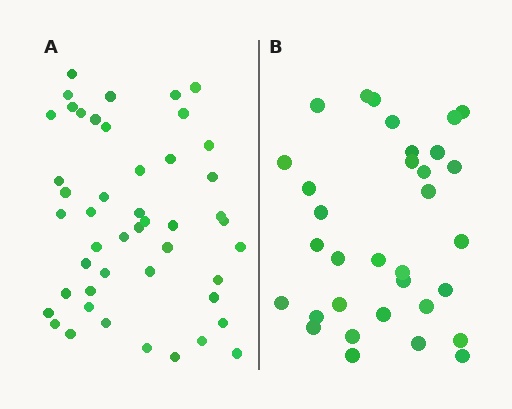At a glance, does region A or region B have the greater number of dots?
Region A (the left region) has more dots.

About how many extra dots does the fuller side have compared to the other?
Region A has approximately 15 more dots than region B.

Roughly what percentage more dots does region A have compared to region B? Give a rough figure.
About 40% more.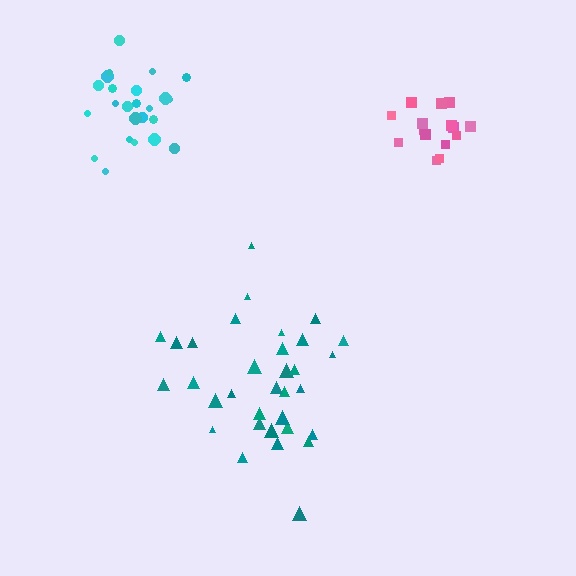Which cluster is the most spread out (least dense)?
Teal.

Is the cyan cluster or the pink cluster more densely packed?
Cyan.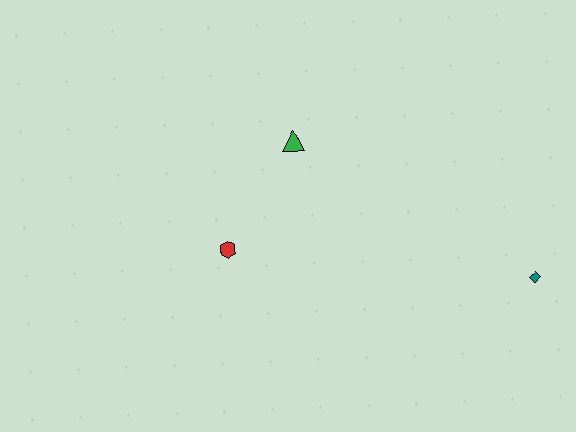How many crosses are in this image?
There are no crosses.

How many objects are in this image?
There are 3 objects.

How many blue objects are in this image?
There are no blue objects.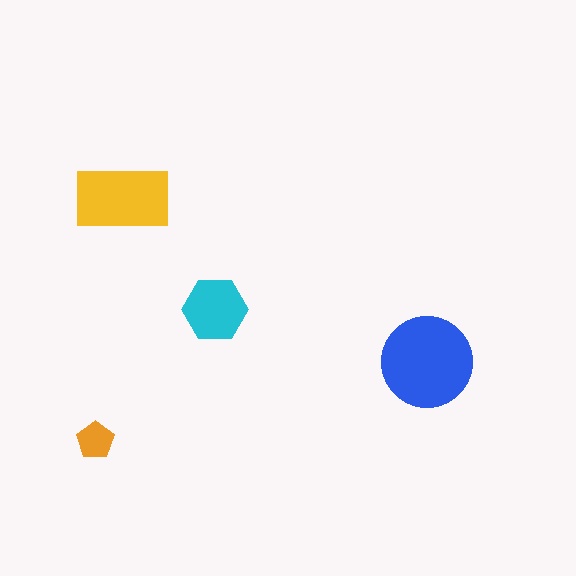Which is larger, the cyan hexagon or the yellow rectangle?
The yellow rectangle.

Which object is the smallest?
The orange pentagon.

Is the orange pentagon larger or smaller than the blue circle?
Smaller.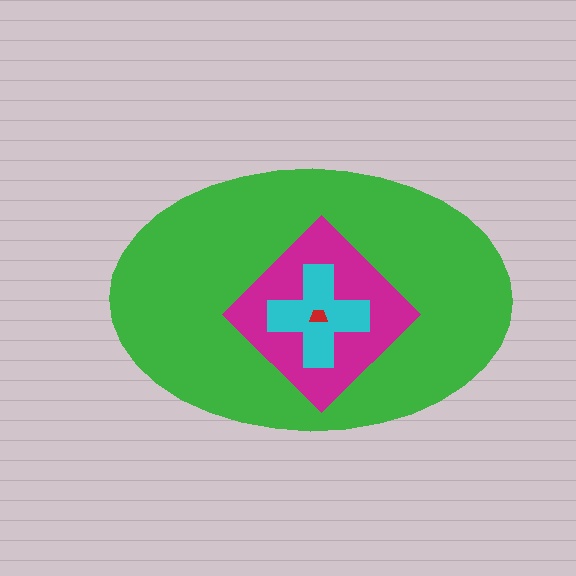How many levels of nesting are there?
4.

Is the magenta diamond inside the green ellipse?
Yes.